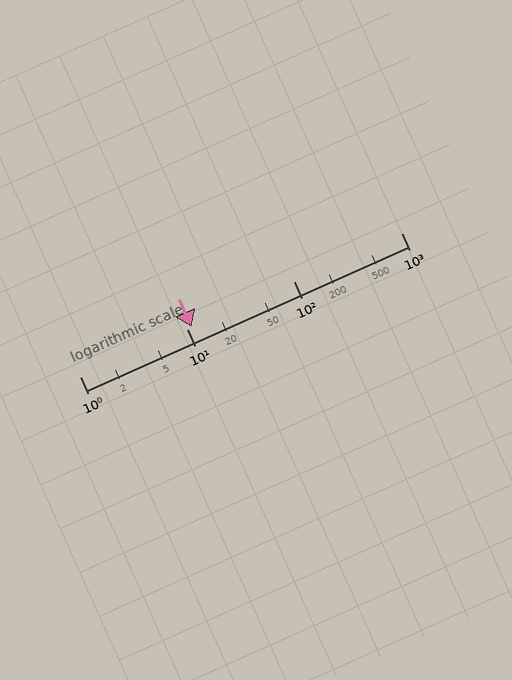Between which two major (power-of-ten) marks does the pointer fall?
The pointer is between 10 and 100.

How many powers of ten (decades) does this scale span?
The scale spans 3 decades, from 1 to 1000.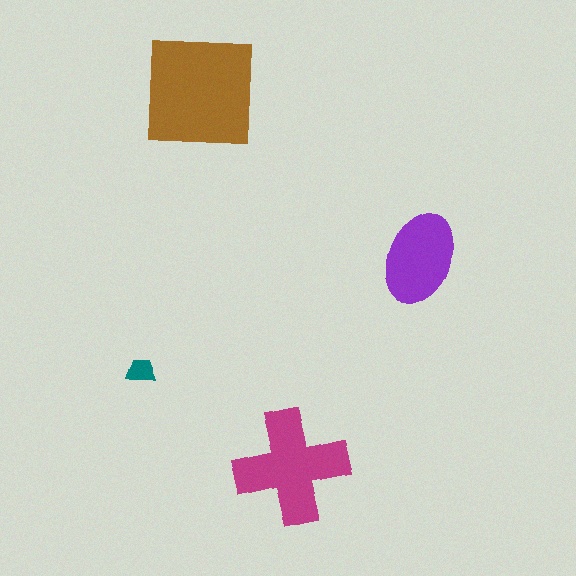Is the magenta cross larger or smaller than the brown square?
Smaller.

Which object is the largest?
The brown square.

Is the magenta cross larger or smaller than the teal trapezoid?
Larger.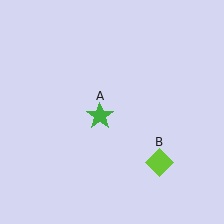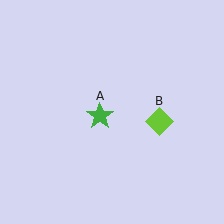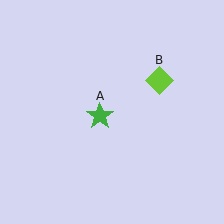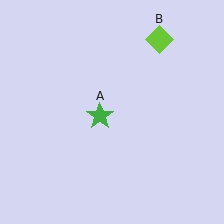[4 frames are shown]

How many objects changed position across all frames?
1 object changed position: lime diamond (object B).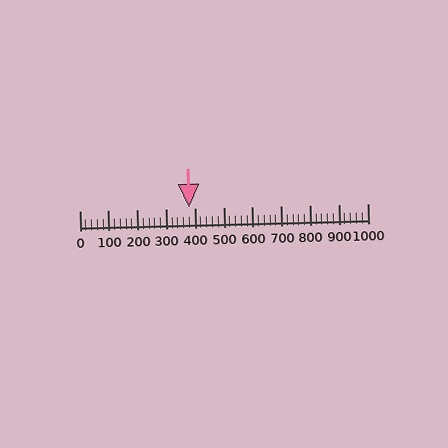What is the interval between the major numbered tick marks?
The major tick marks are spaced 100 units apart.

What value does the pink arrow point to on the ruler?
The pink arrow points to approximately 380.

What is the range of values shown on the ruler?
The ruler shows values from 0 to 1000.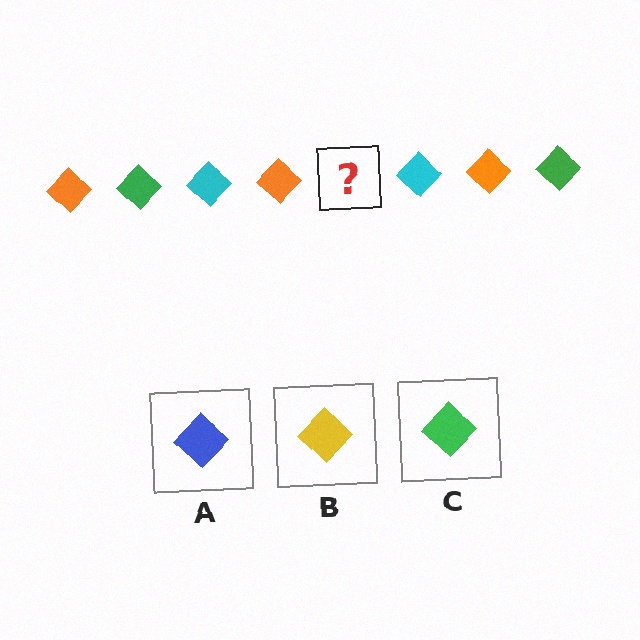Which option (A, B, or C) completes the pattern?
C.